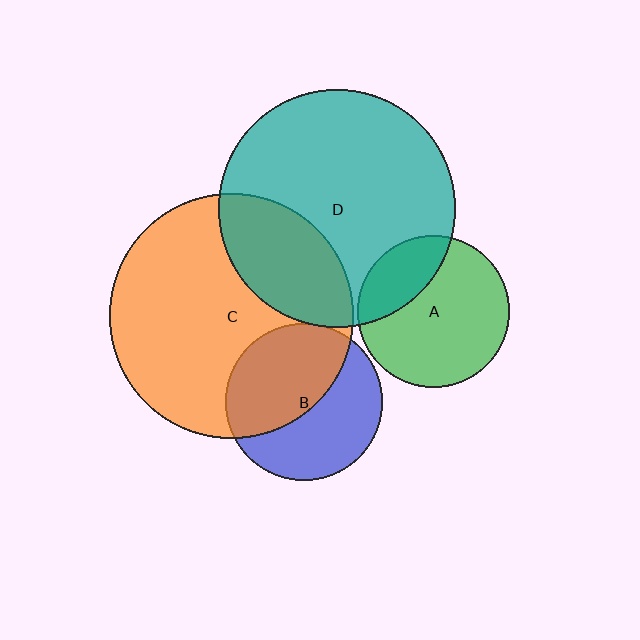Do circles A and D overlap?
Yes.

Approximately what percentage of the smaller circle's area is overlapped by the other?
Approximately 25%.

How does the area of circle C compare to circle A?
Approximately 2.6 times.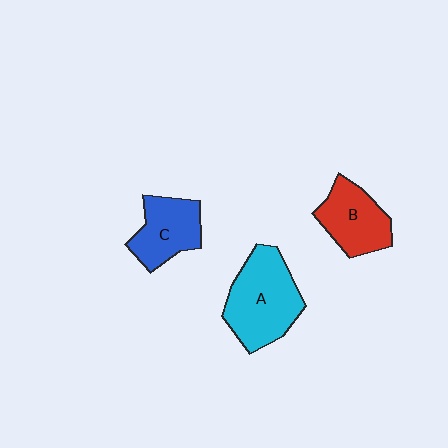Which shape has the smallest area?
Shape C (blue).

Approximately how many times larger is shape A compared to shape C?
Approximately 1.5 times.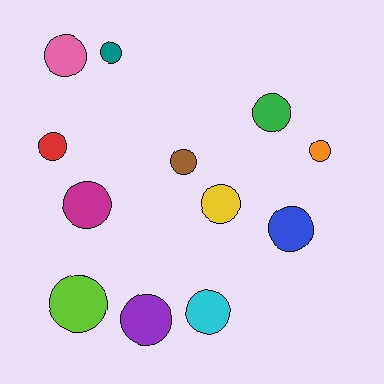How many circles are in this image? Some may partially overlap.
There are 12 circles.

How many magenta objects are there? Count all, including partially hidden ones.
There is 1 magenta object.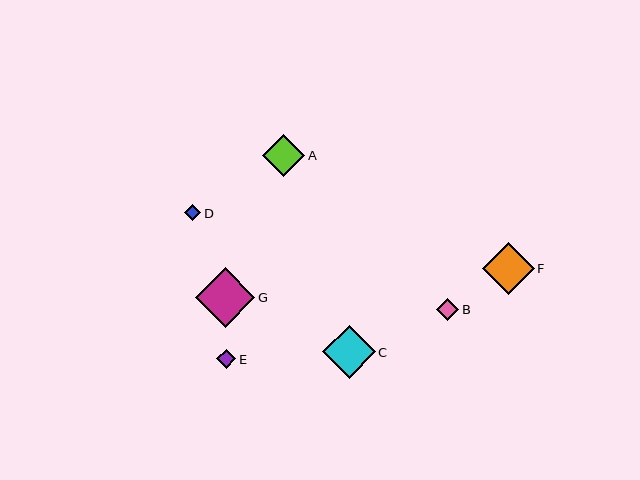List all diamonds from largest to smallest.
From largest to smallest: G, C, F, A, B, E, D.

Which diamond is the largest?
Diamond G is the largest with a size of approximately 60 pixels.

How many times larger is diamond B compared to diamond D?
Diamond B is approximately 1.4 times the size of diamond D.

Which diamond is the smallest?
Diamond D is the smallest with a size of approximately 16 pixels.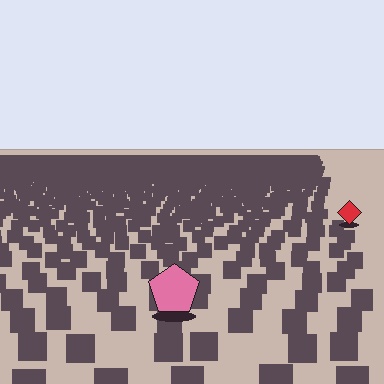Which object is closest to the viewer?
The pink pentagon is closest. The texture marks near it are larger and more spread out.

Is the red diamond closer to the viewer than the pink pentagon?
No. The pink pentagon is closer — you can tell from the texture gradient: the ground texture is coarser near it.